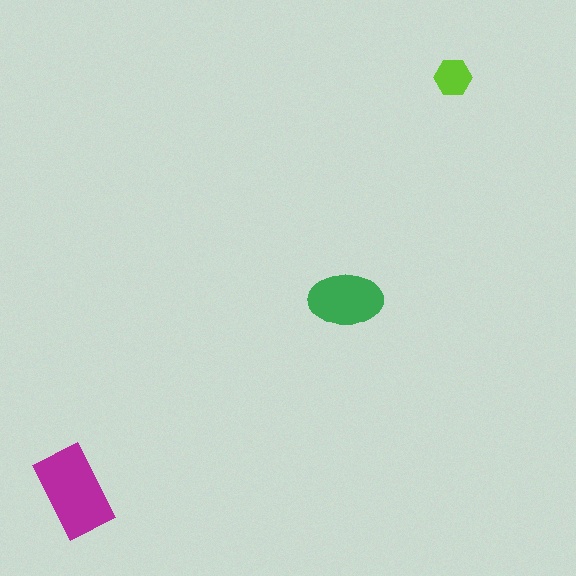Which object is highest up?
The lime hexagon is topmost.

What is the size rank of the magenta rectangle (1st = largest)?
1st.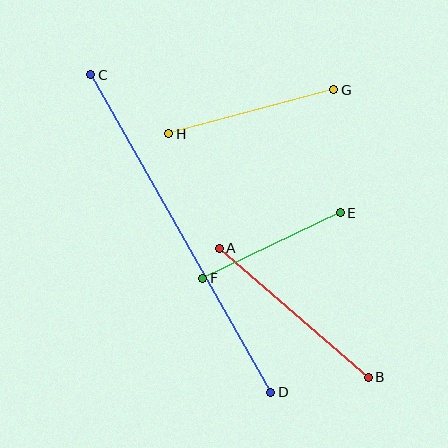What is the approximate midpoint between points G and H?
The midpoint is at approximately (251, 112) pixels.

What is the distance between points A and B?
The distance is approximately 197 pixels.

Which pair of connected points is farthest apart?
Points C and D are farthest apart.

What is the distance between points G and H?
The distance is approximately 171 pixels.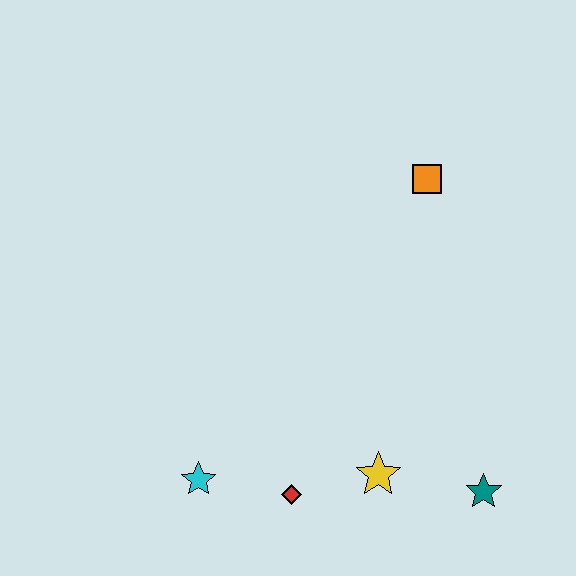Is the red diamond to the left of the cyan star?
No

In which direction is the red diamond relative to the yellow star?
The red diamond is to the left of the yellow star.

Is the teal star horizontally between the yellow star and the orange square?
No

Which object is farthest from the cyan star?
The orange square is farthest from the cyan star.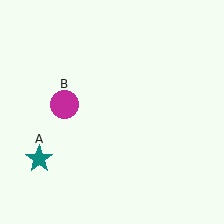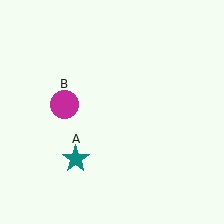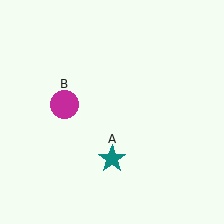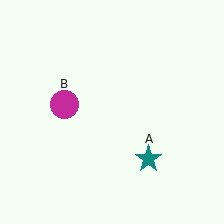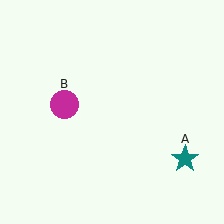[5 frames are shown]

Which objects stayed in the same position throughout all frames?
Magenta circle (object B) remained stationary.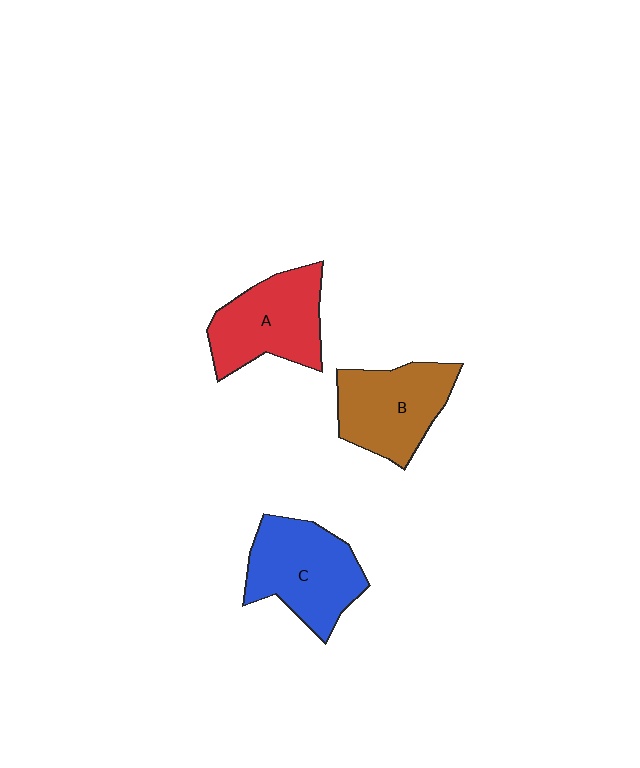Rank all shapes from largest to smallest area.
From largest to smallest: C (blue), A (red), B (brown).